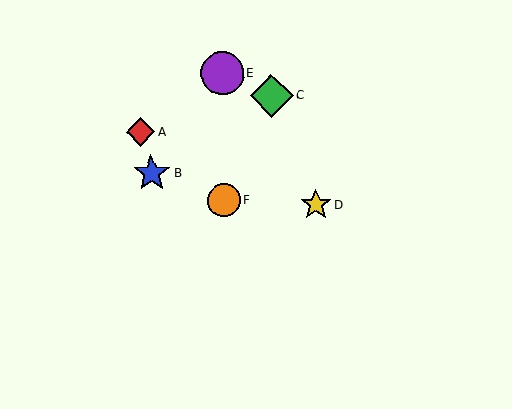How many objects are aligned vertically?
2 objects (E, F) are aligned vertically.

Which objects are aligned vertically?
Objects E, F are aligned vertically.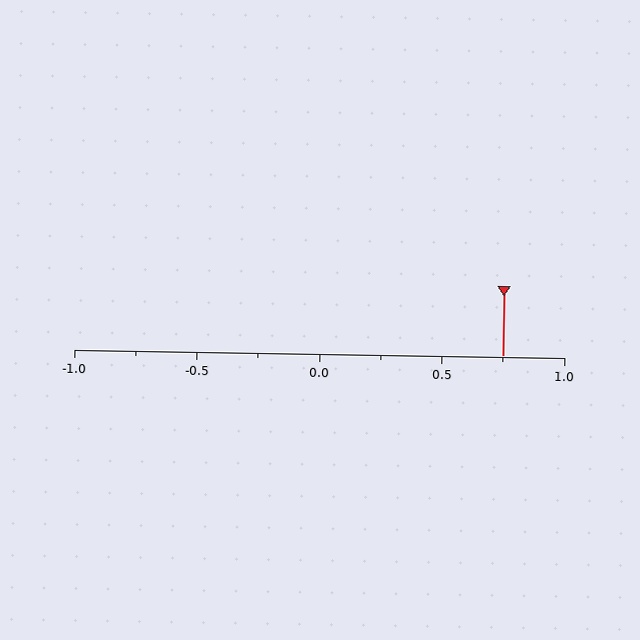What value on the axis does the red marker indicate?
The marker indicates approximately 0.75.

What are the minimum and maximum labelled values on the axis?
The axis runs from -1.0 to 1.0.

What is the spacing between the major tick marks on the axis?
The major ticks are spaced 0.5 apart.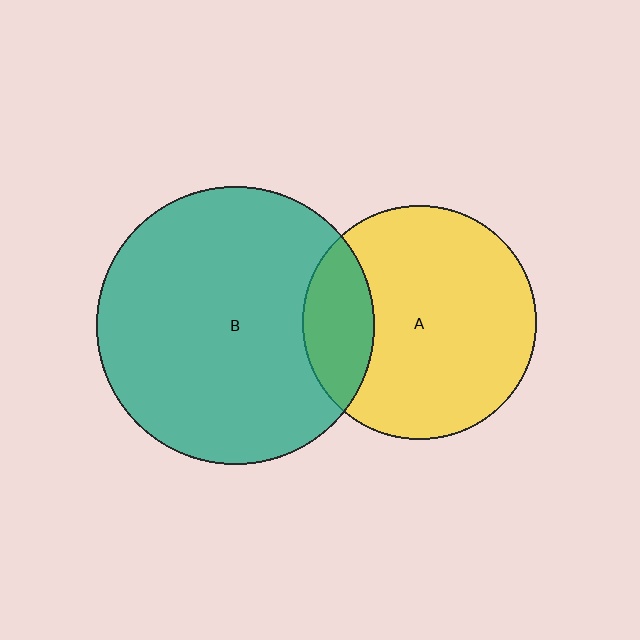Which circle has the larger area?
Circle B (teal).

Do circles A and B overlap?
Yes.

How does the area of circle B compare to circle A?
Approximately 1.4 times.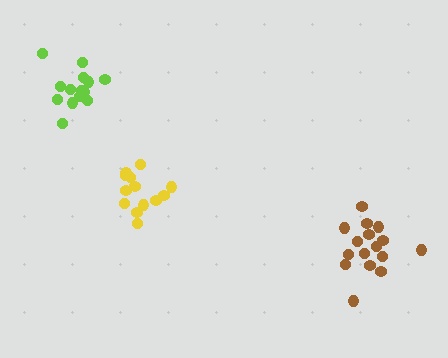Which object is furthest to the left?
The lime cluster is leftmost.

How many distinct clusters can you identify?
There are 3 distinct clusters.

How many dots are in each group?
Group 1: 13 dots, Group 2: 16 dots, Group 3: 14 dots (43 total).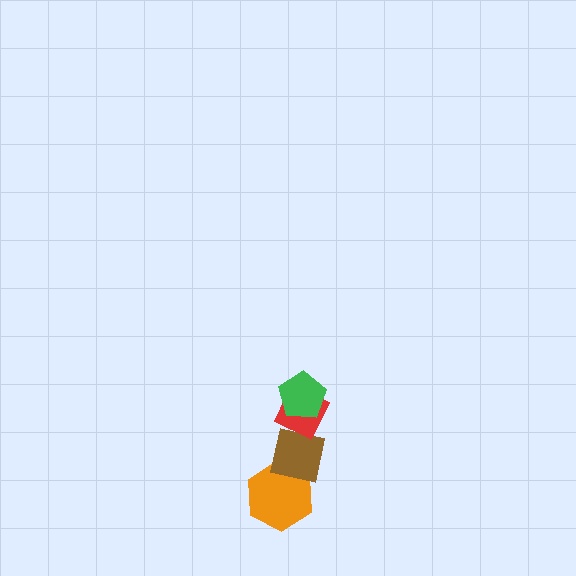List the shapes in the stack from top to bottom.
From top to bottom: the green pentagon, the red diamond, the brown square, the orange hexagon.